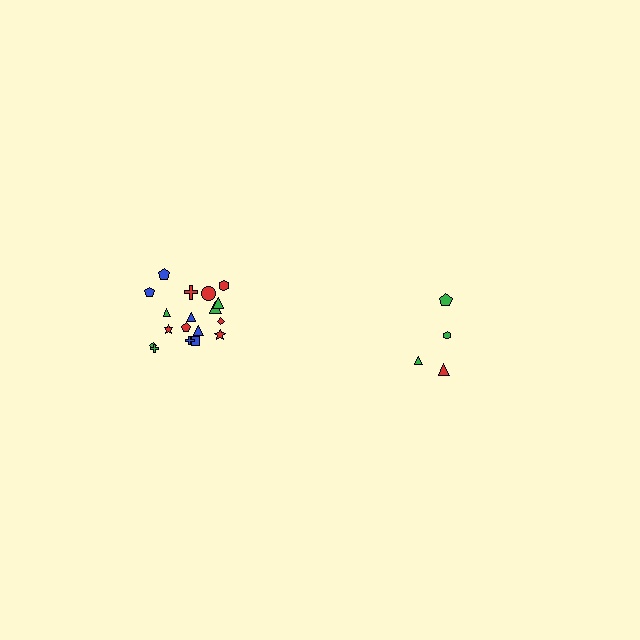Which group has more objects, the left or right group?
The left group.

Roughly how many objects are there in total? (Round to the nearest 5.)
Roughly 20 objects in total.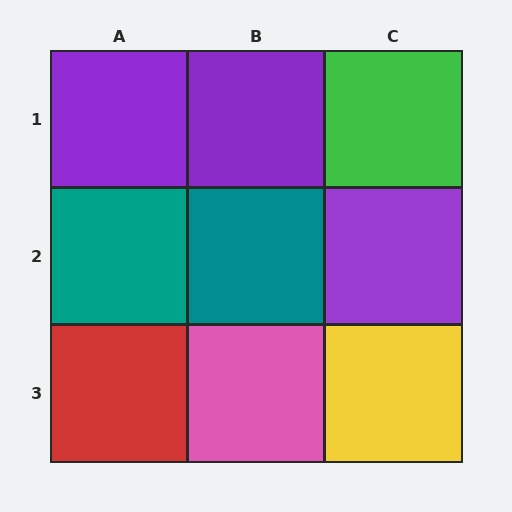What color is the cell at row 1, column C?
Green.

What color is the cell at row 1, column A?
Purple.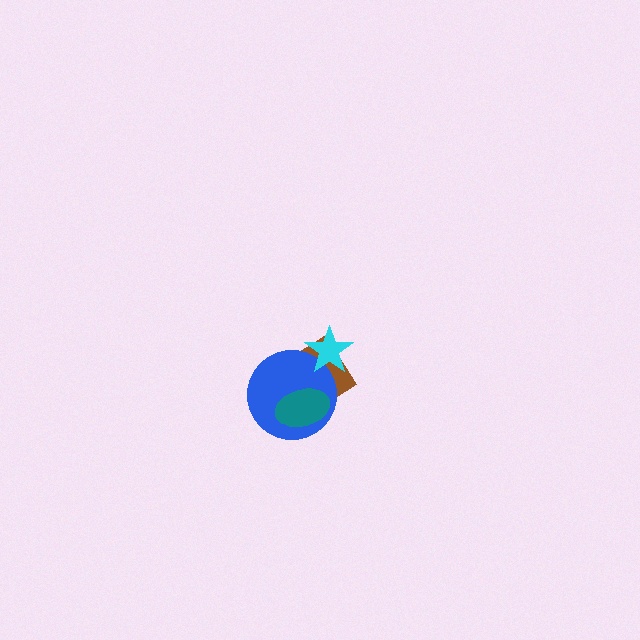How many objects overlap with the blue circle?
3 objects overlap with the blue circle.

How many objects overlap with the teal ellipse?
2 objects overlap with the teal ellipse.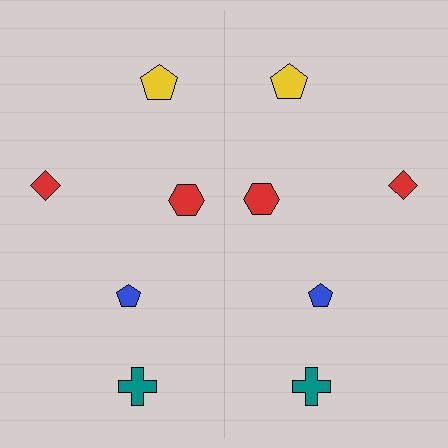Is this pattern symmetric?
Yes, this pattern has bilateral (reflection) symmetry.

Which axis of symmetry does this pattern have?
The pattern has a vertical axis of symmetry running through the center of the image.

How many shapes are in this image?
There are 10 shapes in this image.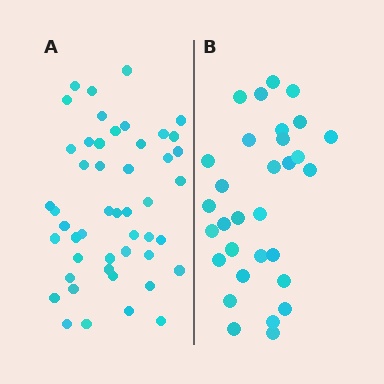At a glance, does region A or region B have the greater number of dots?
Region A (the left region) has more dots.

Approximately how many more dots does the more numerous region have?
Region A has approximately 15 more dots than region B.